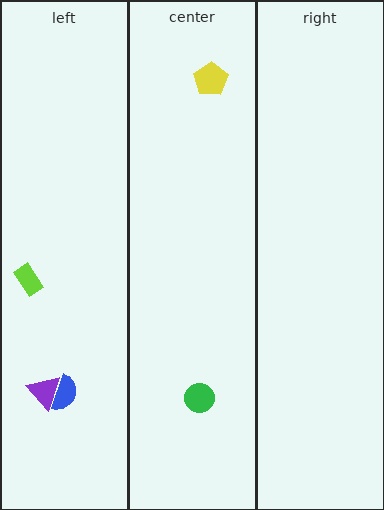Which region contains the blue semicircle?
The left region.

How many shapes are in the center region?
2.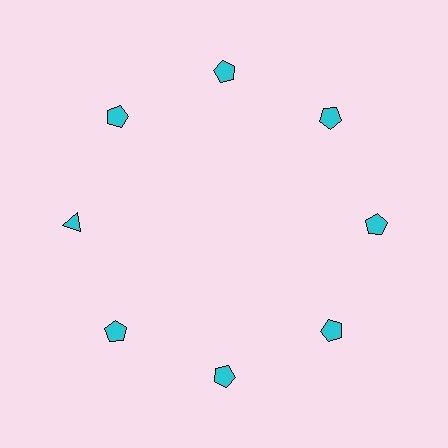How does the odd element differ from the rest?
It has a different shape: triangle instead of pentagon.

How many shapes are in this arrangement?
There are 8 shapes arranged in a ring pattern.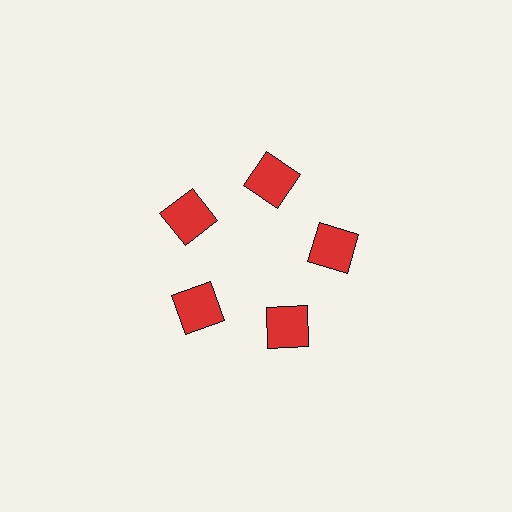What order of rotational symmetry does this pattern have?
This pattern has 5-fold rotational symmetry.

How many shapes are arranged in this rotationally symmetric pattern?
There are 5 shapes, arranged in 5 groups of 1.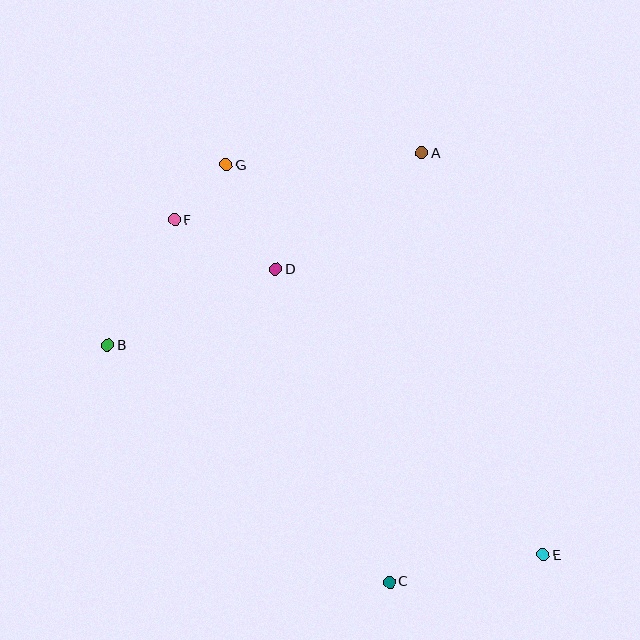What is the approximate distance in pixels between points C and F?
The distance between C and F is approximately 421 pixels.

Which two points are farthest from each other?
Points E and G are farthest from each other.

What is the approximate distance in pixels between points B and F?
The distance between B and F is approximately 142 pixels.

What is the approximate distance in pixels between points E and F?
The distance between E and F is approximately 498 pixels.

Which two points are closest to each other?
Points F and G are closest to each other.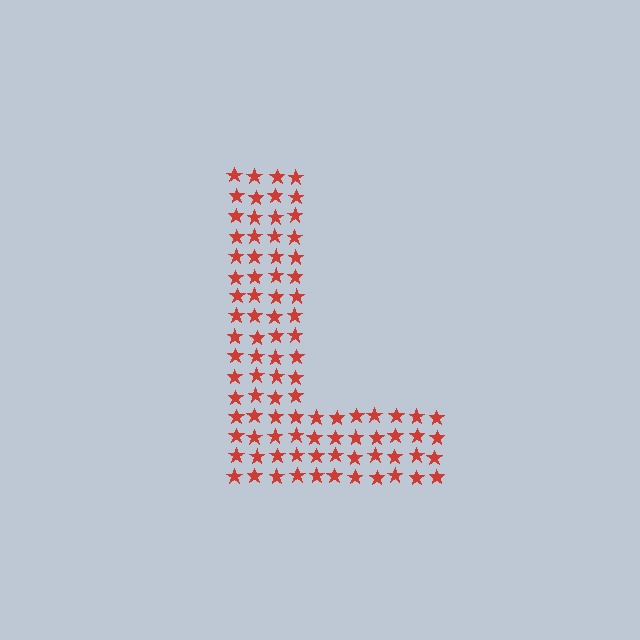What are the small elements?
The small elements are stars.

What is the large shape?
The large shape is the letter L.